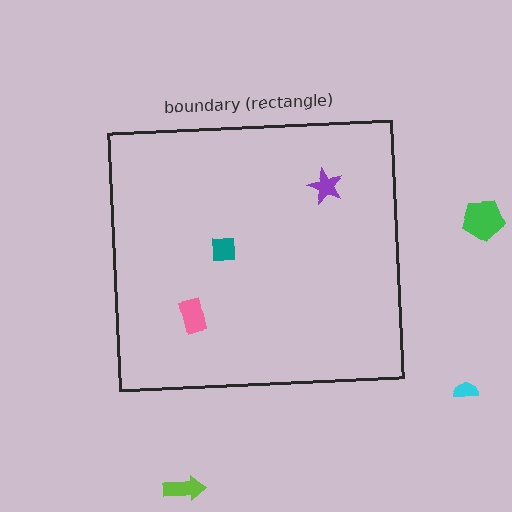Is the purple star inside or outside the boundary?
Inside.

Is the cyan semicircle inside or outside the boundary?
Outside.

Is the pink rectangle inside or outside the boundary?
Inside.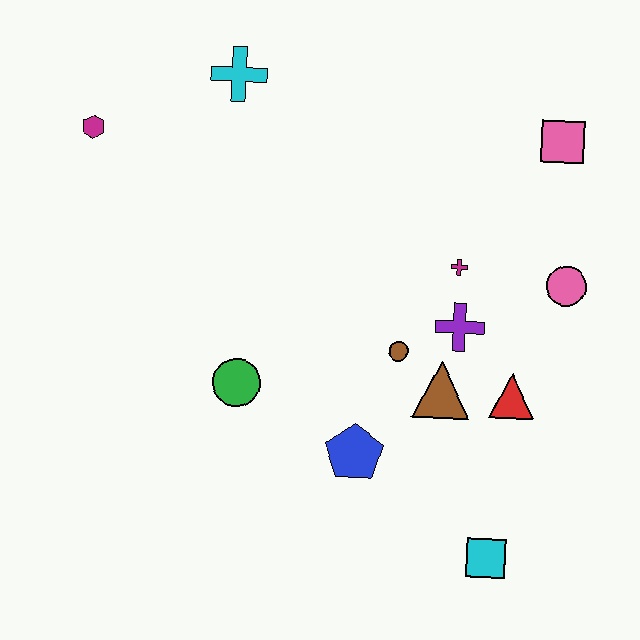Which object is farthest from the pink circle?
The magenta hexagon is farthest from the pink circle.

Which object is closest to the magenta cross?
The purple cross is closest to the magenta cross.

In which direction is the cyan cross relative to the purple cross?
The cyan cross is above the purple cross.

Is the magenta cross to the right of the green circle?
Yes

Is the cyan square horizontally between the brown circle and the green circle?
No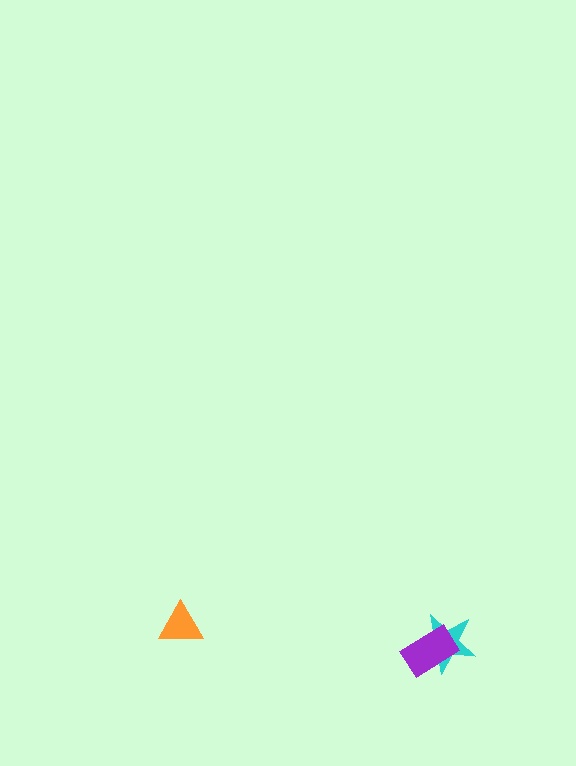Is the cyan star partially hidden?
Yes, it is partially covered by another shape.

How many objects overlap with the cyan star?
1 object overlaps with the cyan star.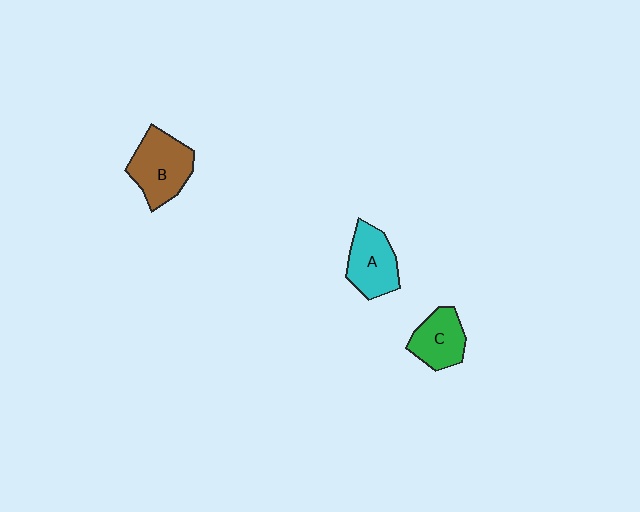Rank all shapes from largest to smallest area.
From largest to smallest: B (brown), A (cyan), C (green).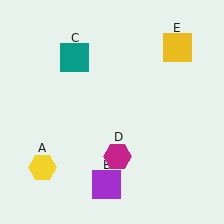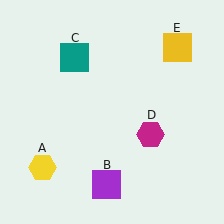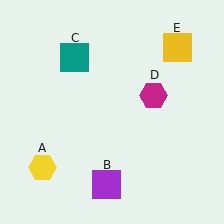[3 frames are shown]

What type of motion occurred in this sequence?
The magenta hexagon (object D) rotated counterclockwise around the center of the scene.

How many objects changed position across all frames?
1 object changed position: magenta hexagon (object D).